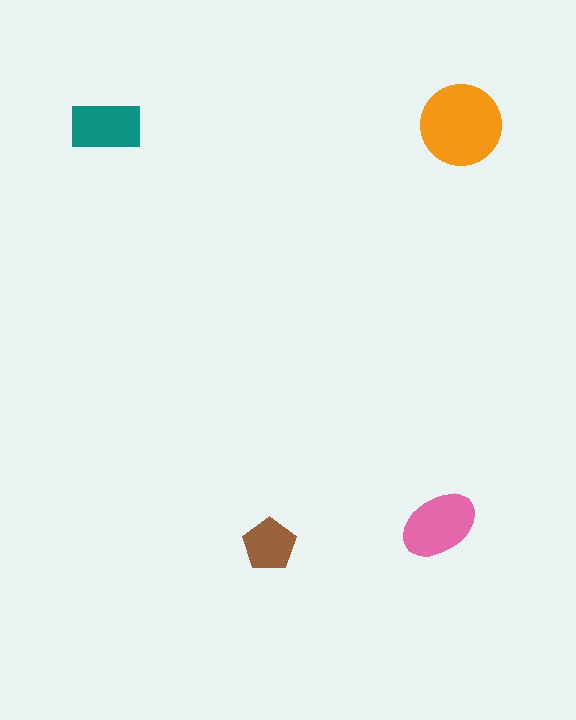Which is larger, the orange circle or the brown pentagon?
The orange circle.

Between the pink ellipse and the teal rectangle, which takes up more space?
The pink ellipse.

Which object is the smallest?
The brown pentagon.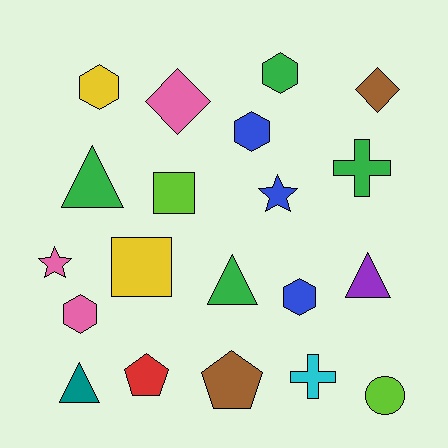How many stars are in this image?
There are 2 stars.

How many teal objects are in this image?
There is 1 teal object.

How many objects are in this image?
There are 20 objects.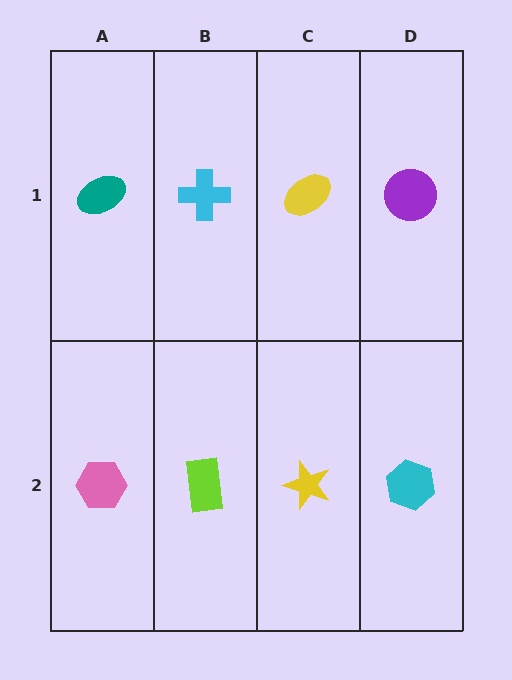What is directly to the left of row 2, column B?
A pink hexagon.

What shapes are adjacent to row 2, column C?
A yellow ellipse (row 1, column C), a lime rectangle (row 2, column B), a cyan hexagon (row 2, column D).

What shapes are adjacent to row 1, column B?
A lime rectangle (row 2, column B), a teal ellipse (row 1, column A), a yellow ellipse (row 1, column C).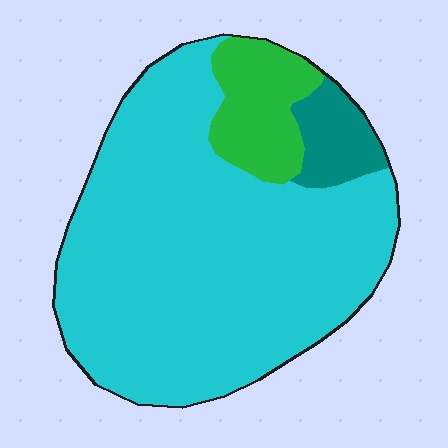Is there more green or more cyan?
Cyan.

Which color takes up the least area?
Teal, at roughly 5%.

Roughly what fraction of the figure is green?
Green covers 13% of the figure.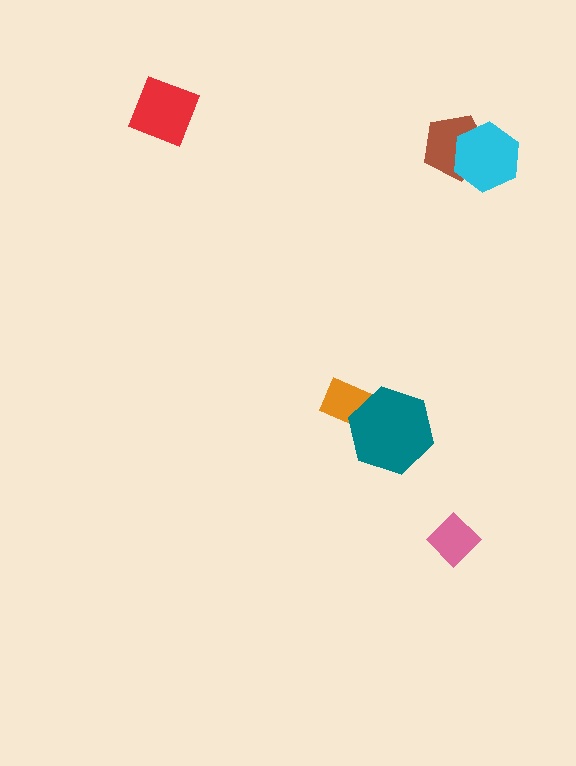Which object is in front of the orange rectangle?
The teal hexagon is in front of the orange rectangle.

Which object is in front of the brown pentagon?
The cyan hexagon is in front of the brown pentagon.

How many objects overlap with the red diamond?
0 objects overlap with the red diamond.